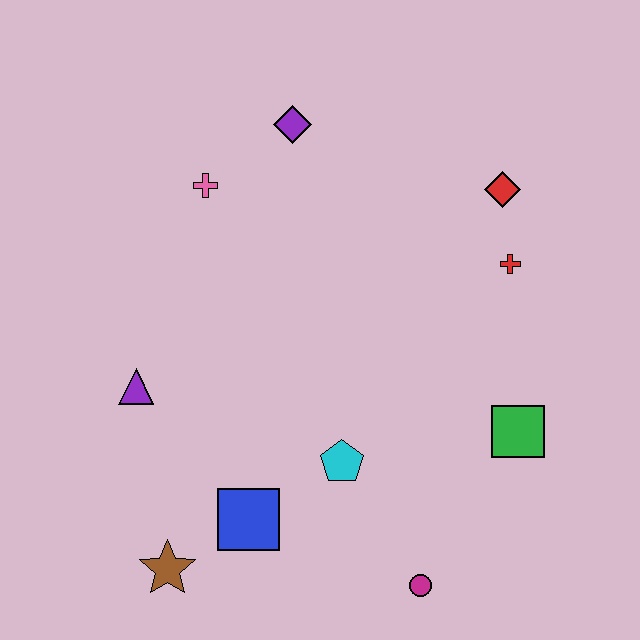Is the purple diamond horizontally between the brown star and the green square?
Yes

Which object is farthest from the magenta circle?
The purple diamond is farthest from the magenta circle.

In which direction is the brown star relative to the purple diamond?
The brown star is below the purple diamond.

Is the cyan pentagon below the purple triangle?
Yes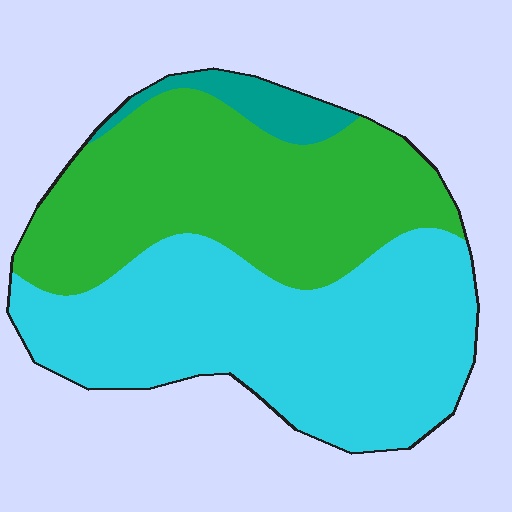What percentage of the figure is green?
Green covers roughly 45% of the figure.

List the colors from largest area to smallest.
From largest to smallest: cyan, green, teal.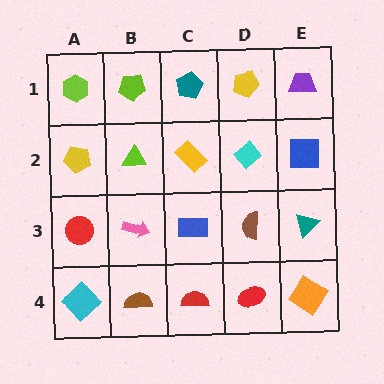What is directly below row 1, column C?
A yellow rectangle.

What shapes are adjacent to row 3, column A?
A yellow pentagon (row 2, column A), a cyan diamond (row 4, column A), a pink arrow (row 3, column B).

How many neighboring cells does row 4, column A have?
2.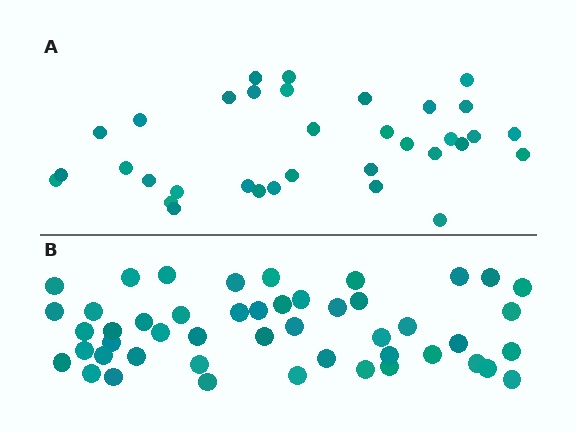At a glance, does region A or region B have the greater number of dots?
Region B (the bottom region) has more dots.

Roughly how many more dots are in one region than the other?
Region B has approximately 15 more dots than region A.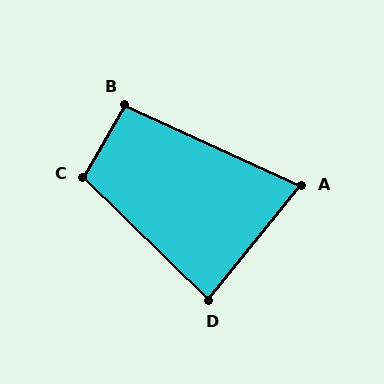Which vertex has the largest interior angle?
C, at approximately 104 degrees.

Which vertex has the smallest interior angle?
A, at approximately 76 degrees.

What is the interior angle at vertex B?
Approximately 95 degrees (obtuse).